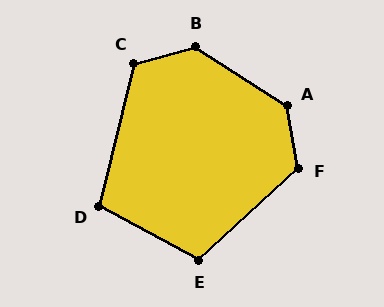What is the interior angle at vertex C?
Approximately 119 degrees (obtuse).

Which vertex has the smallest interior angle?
D, at approximately 105 degrees.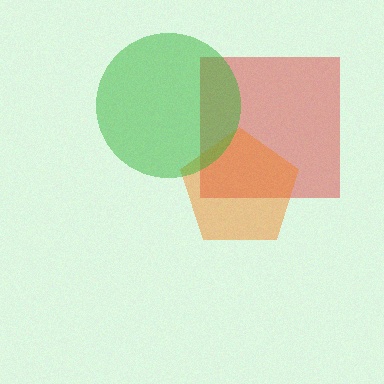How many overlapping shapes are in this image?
There are 3 overlapping shapes in the image.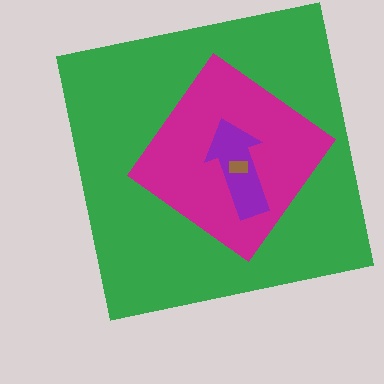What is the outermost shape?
The green square.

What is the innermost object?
The brown rectangle.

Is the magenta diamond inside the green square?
Yes.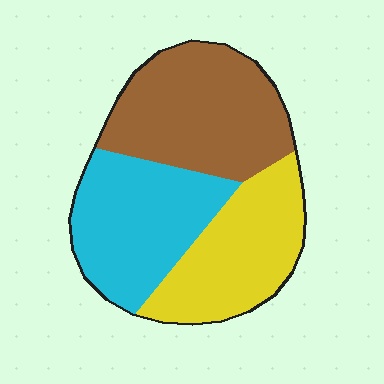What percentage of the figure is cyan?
Cyan covers about 35% of the figure.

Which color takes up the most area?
Brown, at roughly 35%.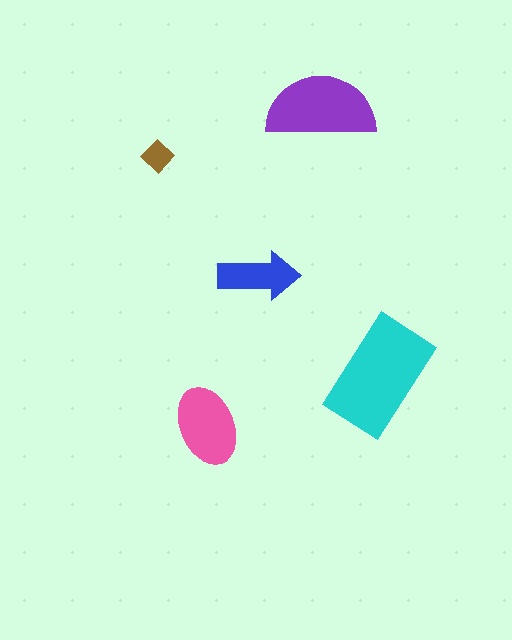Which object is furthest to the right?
The cyan rectangle is rightmost.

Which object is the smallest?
The brown diamond.